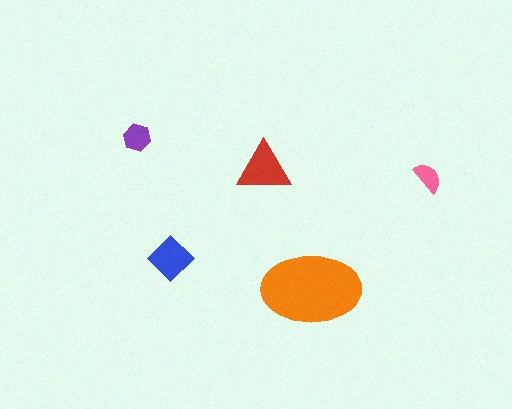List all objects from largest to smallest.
The orange ellipse, the red triangle, the blue diamond, the purple hexagon, the pink semicircle.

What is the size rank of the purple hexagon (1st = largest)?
4th.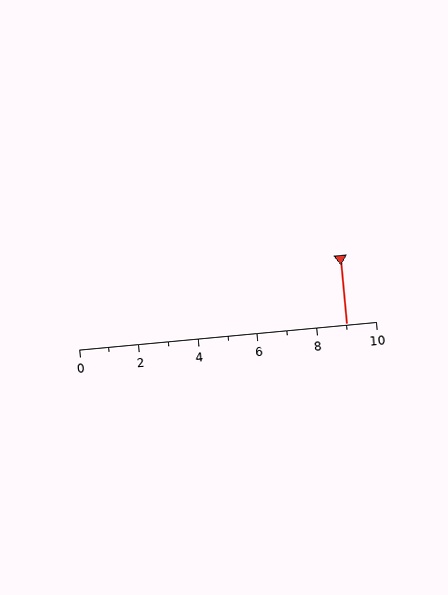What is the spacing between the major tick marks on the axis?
The major ticks are spaced 2 apart.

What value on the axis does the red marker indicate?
The marker indicates approximately 9.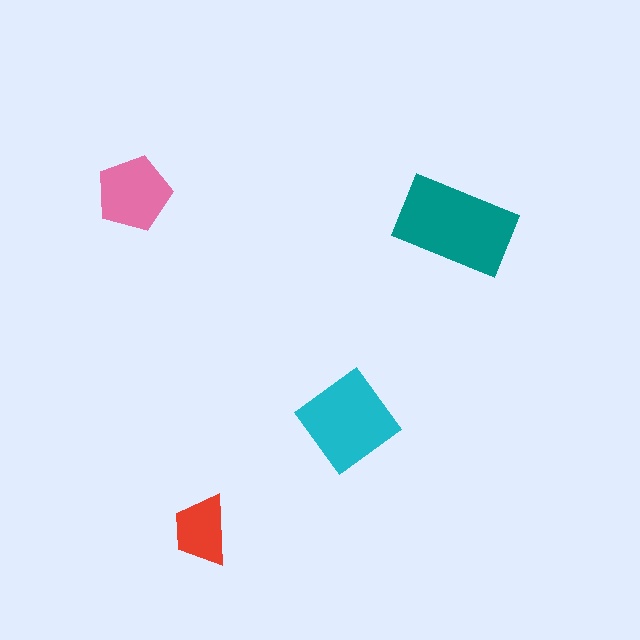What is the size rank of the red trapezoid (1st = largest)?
4th.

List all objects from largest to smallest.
The teal rectangle, the cyan diamond, the pink pentagon, the red trapezoid.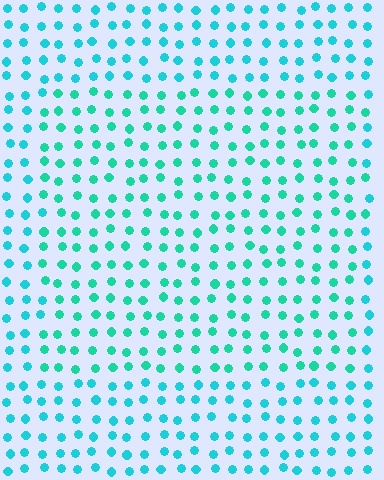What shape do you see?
I see a rectangle.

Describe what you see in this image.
The image is filled with small cyan elements in a uniform arrangement. A rectangle-shaped region is visible where the elements are tinted to a slightly different hue, forming a subtle color boundary.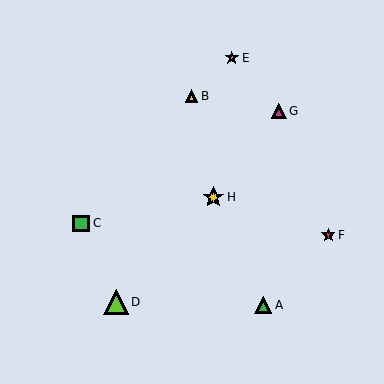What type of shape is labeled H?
Shape H is a yellow star.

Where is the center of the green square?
The center of the green square is at (81, 223).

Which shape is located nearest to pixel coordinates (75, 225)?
The green square (labeled C) at (81, 223) is nearest to that location.